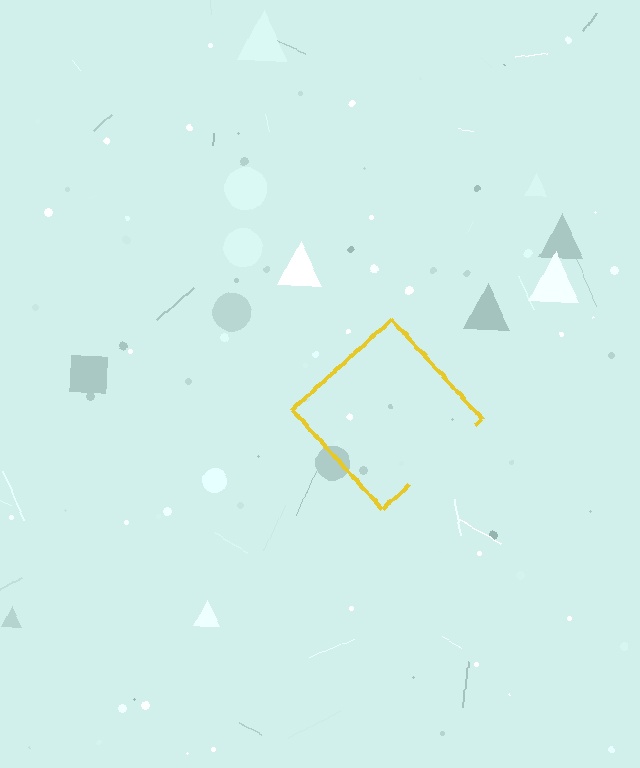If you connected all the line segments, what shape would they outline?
They would outline a diamond.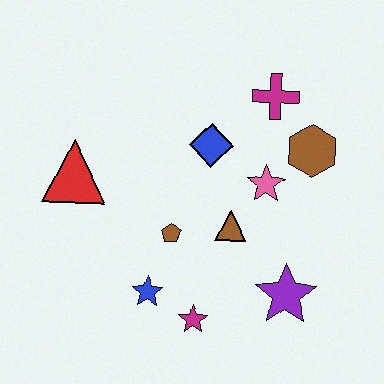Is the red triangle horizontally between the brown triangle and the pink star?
No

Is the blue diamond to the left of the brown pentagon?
No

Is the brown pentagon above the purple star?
Yes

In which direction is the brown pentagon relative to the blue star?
The brown pentagon is above the blue star.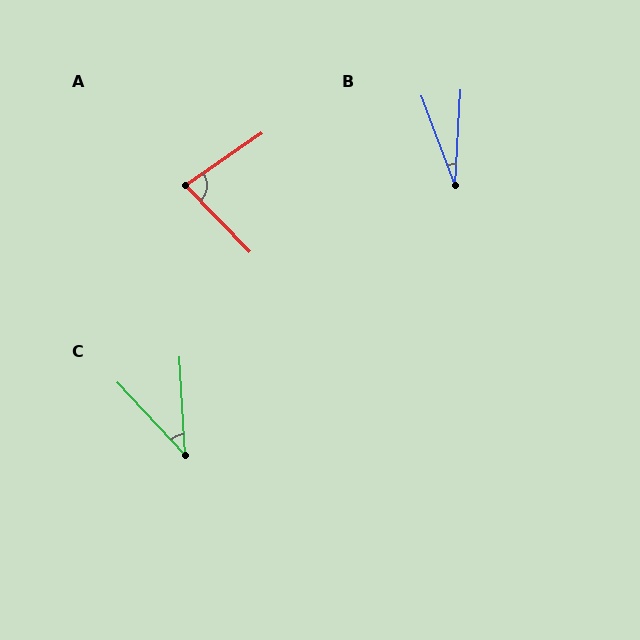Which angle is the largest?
A, at approximately 80 degrees.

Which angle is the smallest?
B, at approximately 24 degrees.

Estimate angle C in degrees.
Approximately 39 degrees.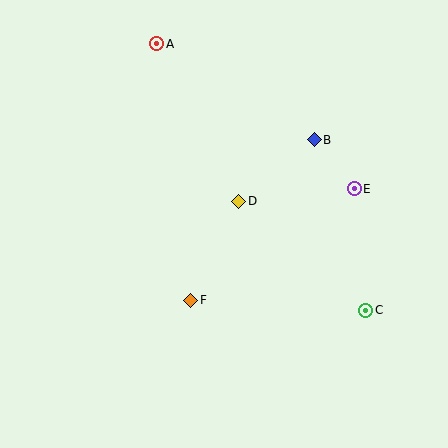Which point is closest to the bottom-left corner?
Point F is closest to the bottom-left corner.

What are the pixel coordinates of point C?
Point C is at (366, 310).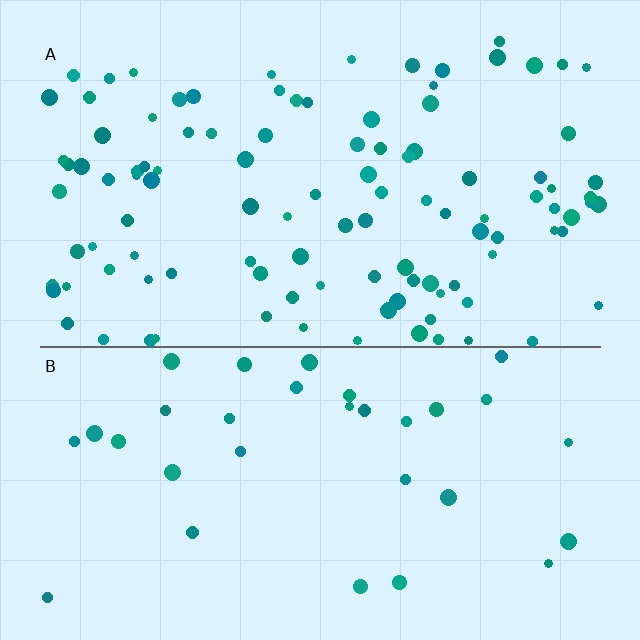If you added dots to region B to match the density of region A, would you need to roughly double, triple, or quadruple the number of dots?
Approximately triple.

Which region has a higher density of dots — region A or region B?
A (the top).